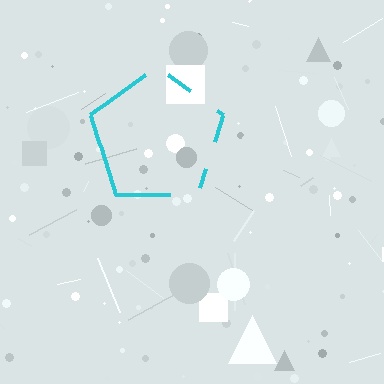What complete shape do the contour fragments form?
The contour fragments form a pentagon.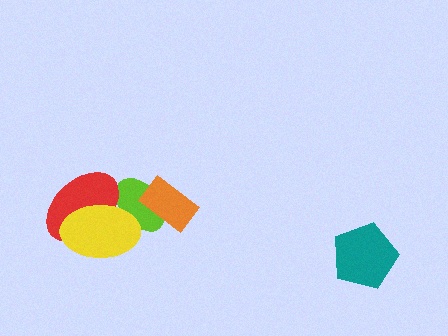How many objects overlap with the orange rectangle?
1 object overlaps with the orange rectangle.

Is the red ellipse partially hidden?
Yes, it is partially covered by another shape.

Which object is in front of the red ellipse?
The yellow ellipse is in front of the red ellipse.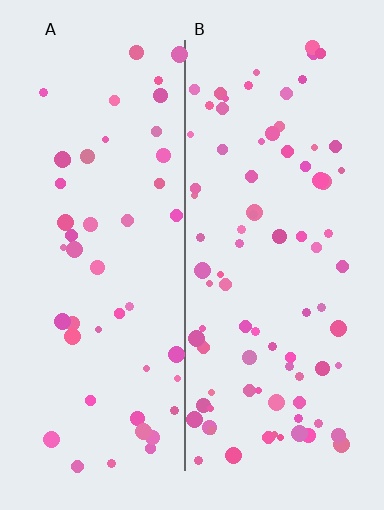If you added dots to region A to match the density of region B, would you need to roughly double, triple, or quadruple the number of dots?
Approximately double.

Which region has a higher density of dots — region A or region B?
B (the right).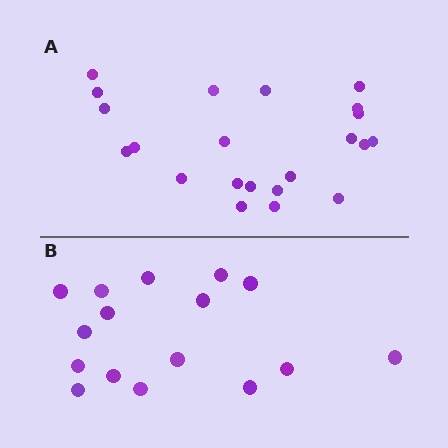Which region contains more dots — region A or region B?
Region A (the top region) has more dots.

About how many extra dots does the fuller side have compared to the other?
Region A has about 6 more dots than region B.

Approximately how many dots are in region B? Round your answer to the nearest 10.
About 20 dots. (The exact count is 16, which rounds to 20.)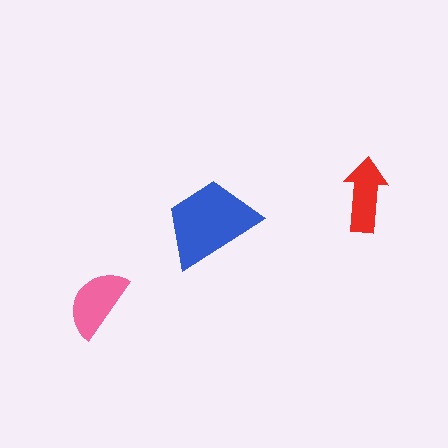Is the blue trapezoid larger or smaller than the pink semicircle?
Larger.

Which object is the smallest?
The red arrow.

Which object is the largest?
The blue trapezoid.